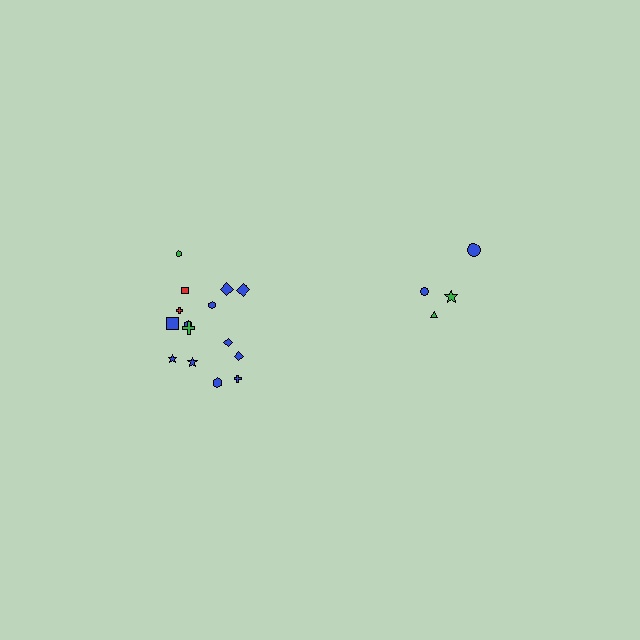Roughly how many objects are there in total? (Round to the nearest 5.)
Roughly 20 objects in total.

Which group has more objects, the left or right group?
The left group.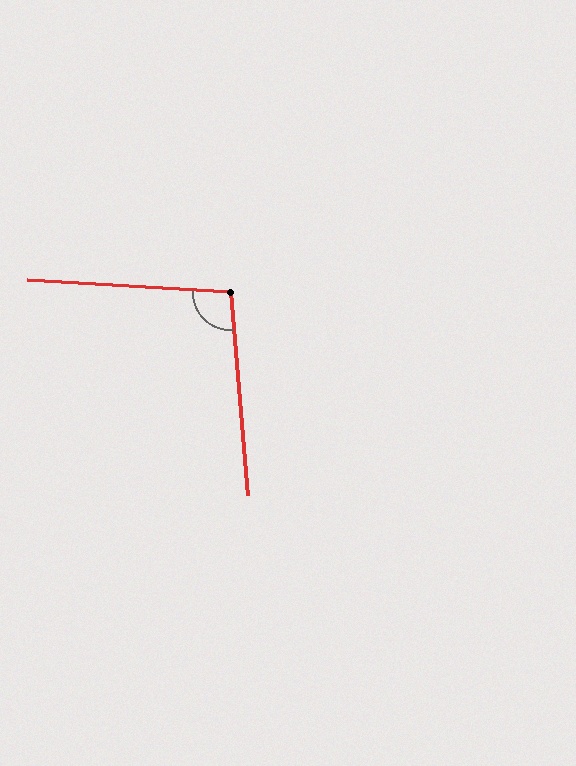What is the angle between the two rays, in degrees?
Approximately 98 degrees.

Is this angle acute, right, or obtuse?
It is obtuse.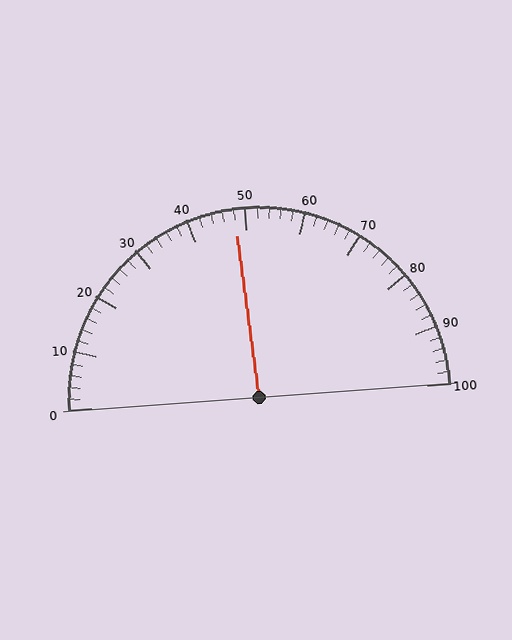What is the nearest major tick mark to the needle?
The nearest major tick mark is 50.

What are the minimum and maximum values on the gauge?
The gauge ranges from 0 to 100.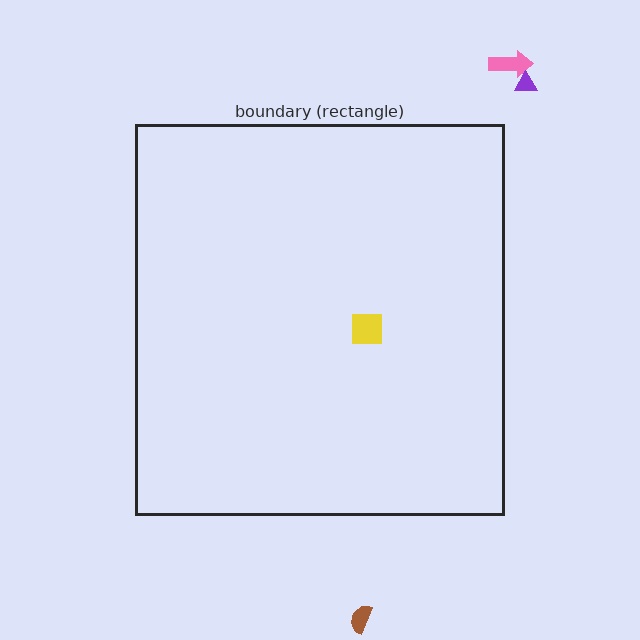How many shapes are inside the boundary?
1 inside, 3 outside.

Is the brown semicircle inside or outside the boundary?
Outside.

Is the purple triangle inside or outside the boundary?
Outside.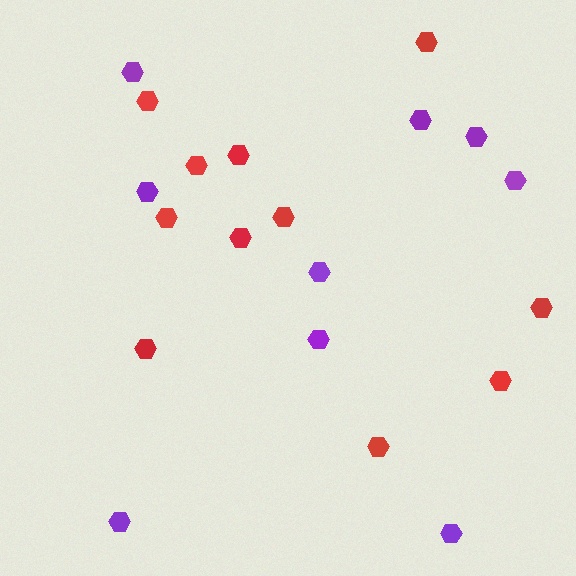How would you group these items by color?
There are 2 groups: one group of red hexagons (11) and one group of purple hexagons (9).